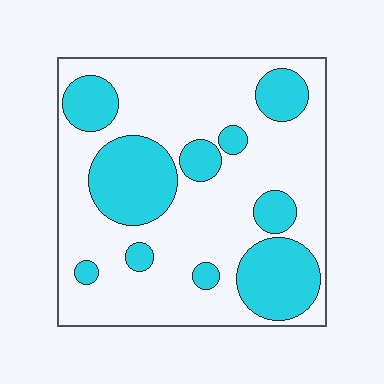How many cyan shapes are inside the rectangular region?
10.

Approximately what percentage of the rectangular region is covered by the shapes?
Approximately 30%.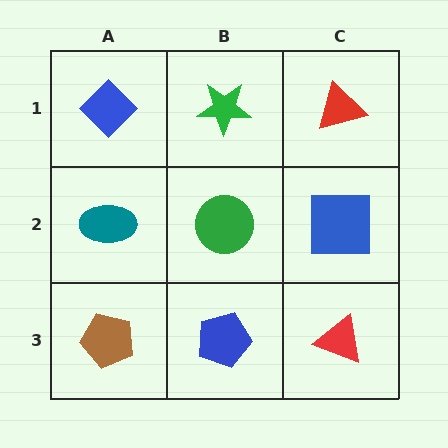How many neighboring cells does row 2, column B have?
4.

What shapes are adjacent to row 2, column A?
A blue diamond (row 1, column A), a brown pentagon (row 3, column A), a green circle (row 2, column B).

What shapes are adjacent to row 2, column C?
A red triangle (row 1, column C), a red triangle (row 3, column C), a green circle (row 2, column B).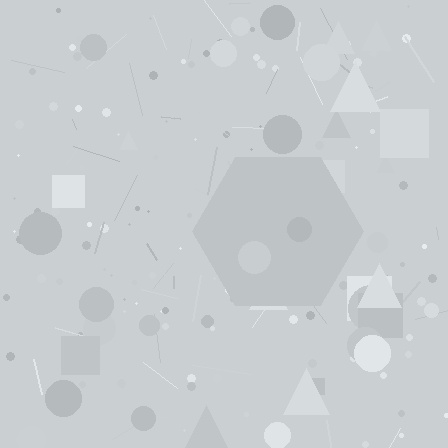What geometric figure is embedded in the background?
A hexagon is embedded in the background.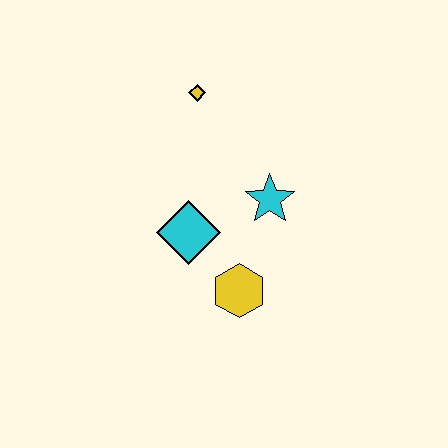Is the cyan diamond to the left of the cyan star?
Yes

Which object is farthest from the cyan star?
The yellow diamond is farthest from the cyan star.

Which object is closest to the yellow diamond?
The cyan star is closest to the yellow diamond.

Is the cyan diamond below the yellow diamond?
Yes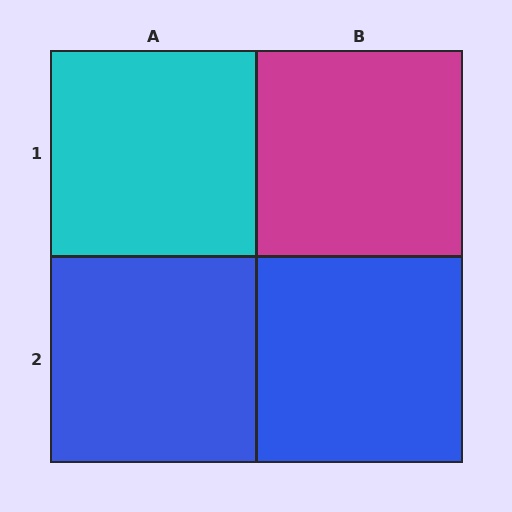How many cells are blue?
2 cells are blue.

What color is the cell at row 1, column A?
Cyan.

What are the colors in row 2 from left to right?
Blue, blue.